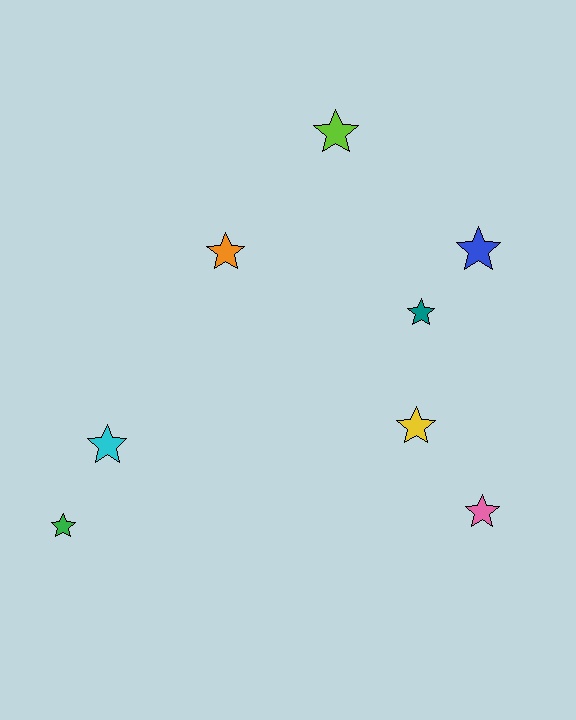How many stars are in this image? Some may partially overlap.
There are 8 stars.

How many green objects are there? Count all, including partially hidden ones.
There is 1 green object.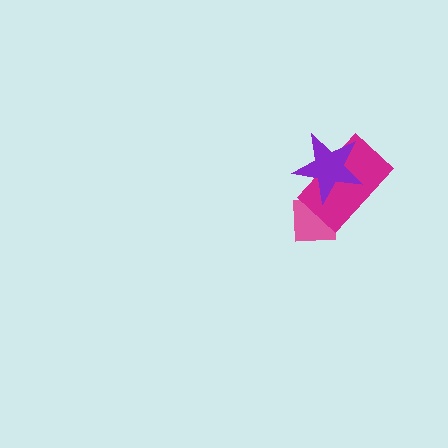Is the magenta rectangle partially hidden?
Yes, it is partially covered by another shape.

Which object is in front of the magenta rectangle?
The purple star is in front of the magenta rectangle.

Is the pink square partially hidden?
Yes, it is partially covered by another shape.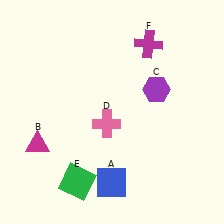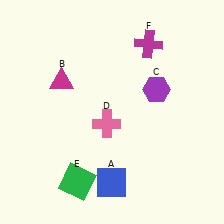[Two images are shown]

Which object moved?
The magenta triangle (B) moved up.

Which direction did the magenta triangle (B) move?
The magenta triangle (B) moved up.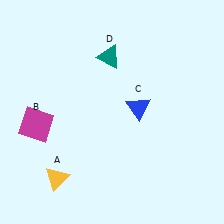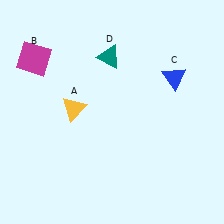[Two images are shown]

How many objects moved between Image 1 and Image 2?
3 objects moved between the two images.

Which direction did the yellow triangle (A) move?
The yellow triangle (A) moved up.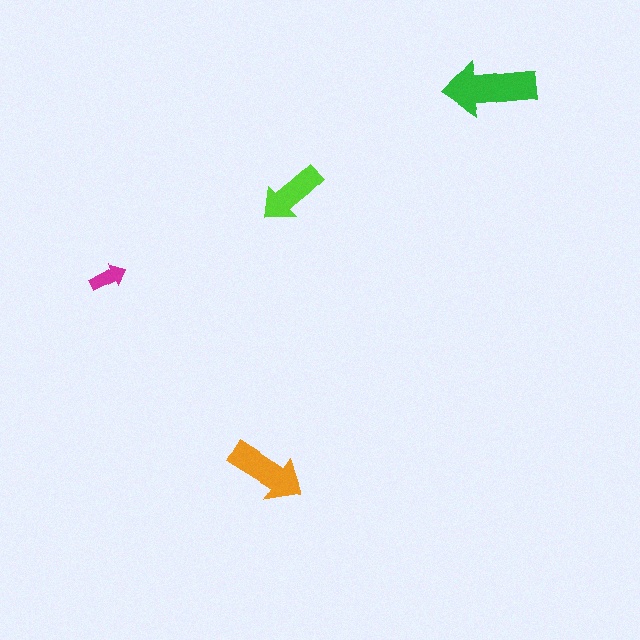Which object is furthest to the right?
The green arrow is rightmost.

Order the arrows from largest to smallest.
the green one, the orange one, the lime one, the magenta one.